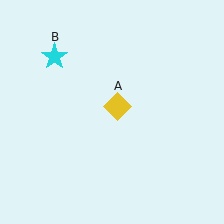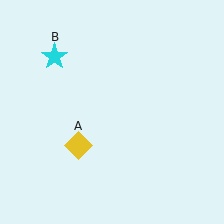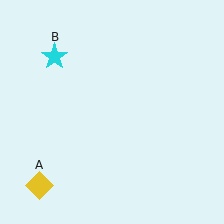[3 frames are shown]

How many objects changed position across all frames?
1 object changed position: yellow diamond (object A).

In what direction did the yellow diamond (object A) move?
The yellow diamond (object A) moved down and to the left.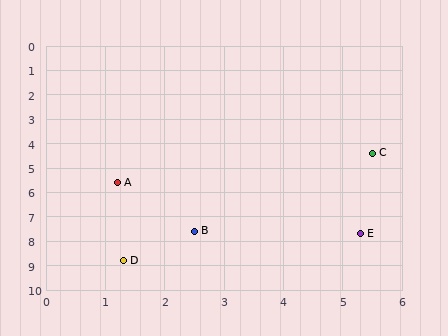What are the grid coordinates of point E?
Point E is at approximately (5.3, 7.7).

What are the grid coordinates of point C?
Point C is at approximately (5.5, 4.4).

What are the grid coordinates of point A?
Point A is at approximately (1.2, 5.6).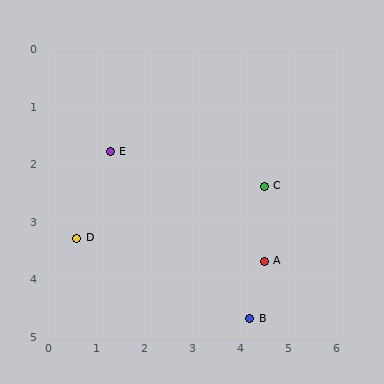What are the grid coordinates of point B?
Point B is at approximately (4.2, 4.7).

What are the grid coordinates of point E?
Point E is at approximately (1.3, 1.8).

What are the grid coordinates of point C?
Point C is at approximately (4.5, 2.4).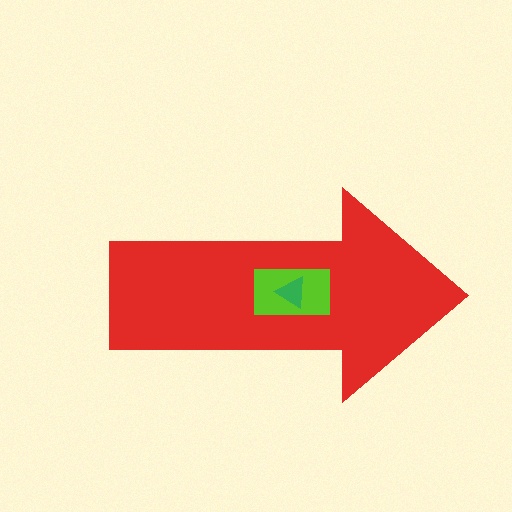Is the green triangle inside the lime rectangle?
Yes.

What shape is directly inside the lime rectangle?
The green triangle.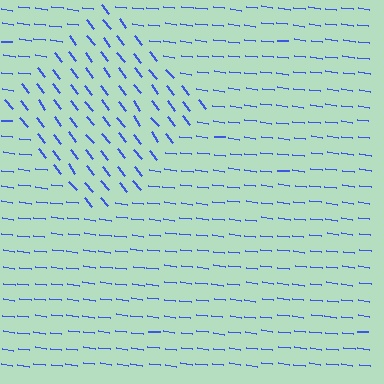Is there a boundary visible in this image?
Yes, there is a texture boundary formed by a change in line orientation.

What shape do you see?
I see a diamond.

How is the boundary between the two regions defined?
The boundary is defined purely by a change in line orientation (approximately 45 degrees difference). All lines are the same color and thickness.